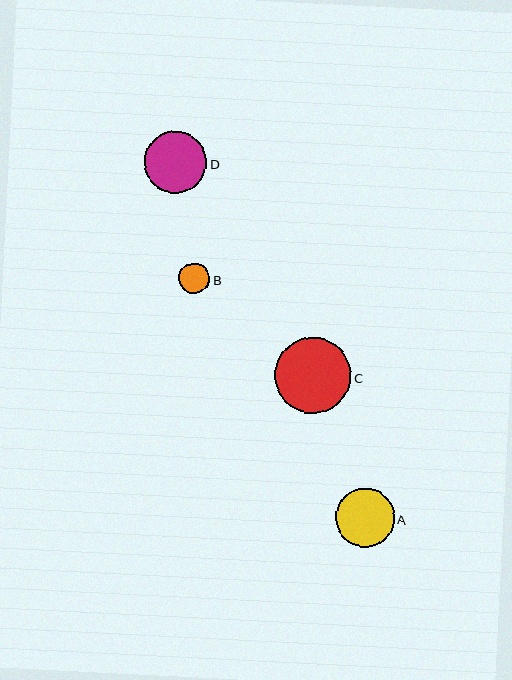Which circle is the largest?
Circle C is the largest with a size of approximately 76 pixels.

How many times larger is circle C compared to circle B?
Circle C is approximately 2.5 times the size of circle B.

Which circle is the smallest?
Circle B is the smallest with a size of approximately 31 pixels.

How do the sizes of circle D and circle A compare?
Circle D and circle A are approximately the same size.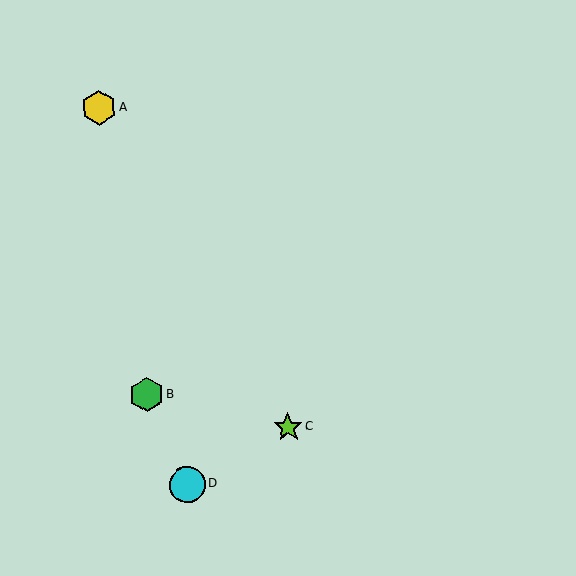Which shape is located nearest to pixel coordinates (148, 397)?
The green hexagon (labeled B) at (147, 394) is nearest to that location.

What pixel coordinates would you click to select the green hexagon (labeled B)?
Click at (147, 394) to select the green hexagon B.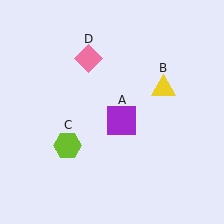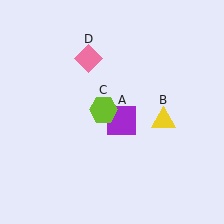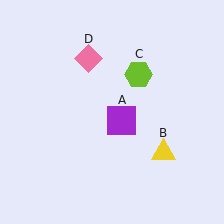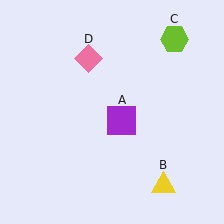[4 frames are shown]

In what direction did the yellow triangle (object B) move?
The yellow triangle (object B) moved down.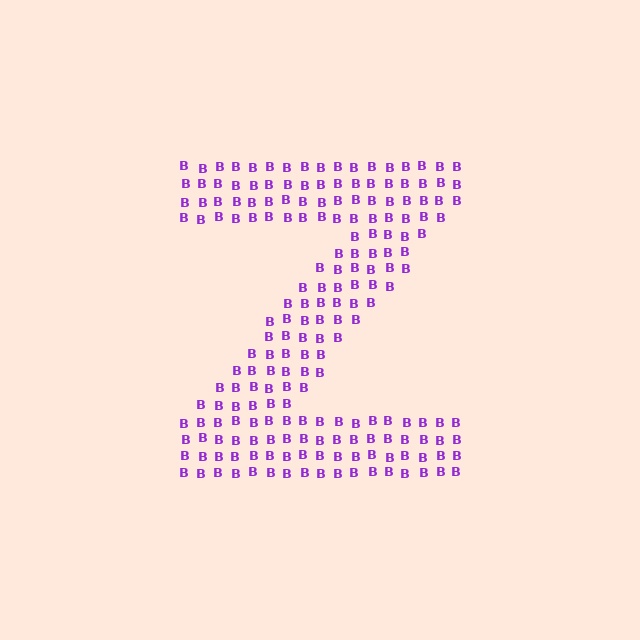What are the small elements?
The small elements are letter B's.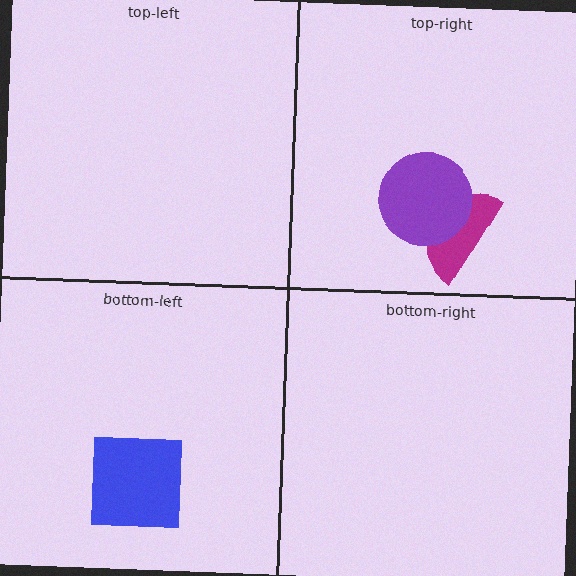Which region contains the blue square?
The bottom-left region.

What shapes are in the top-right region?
The magenta semicircle, the purple circle.